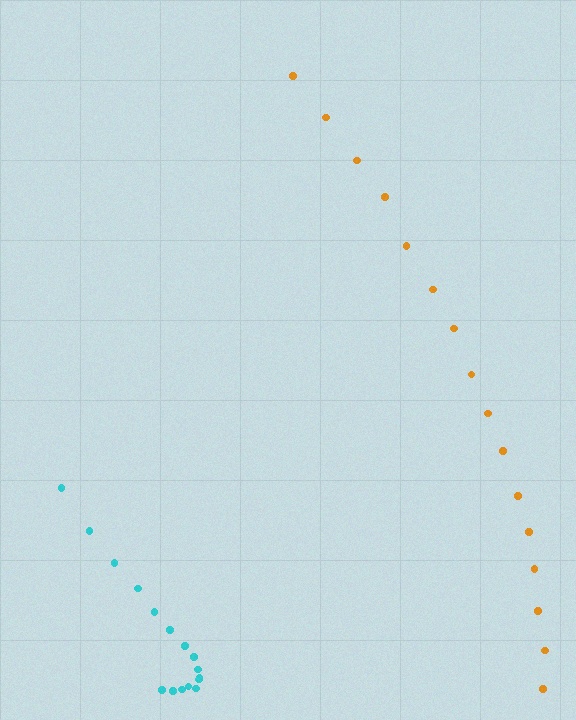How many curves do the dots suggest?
There are 2 distinct paths.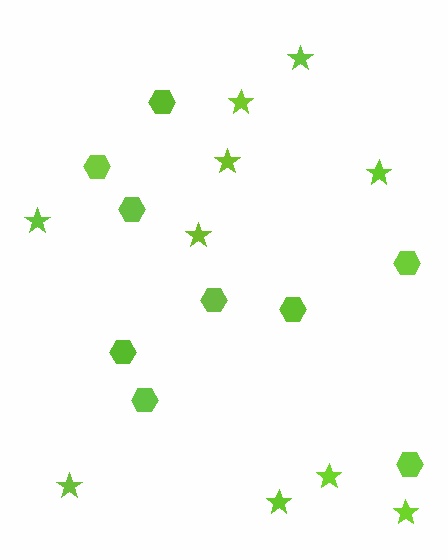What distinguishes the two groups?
There are 2 groups: one group of hexagons (9) and one group of stars (10).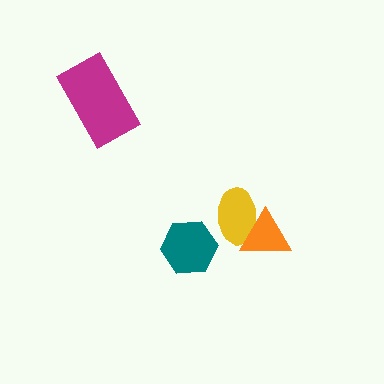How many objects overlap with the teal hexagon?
0 objects overlap with the teal hexagon.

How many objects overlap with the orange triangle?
1 object overlaps with the orange triangle.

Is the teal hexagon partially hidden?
No, no other shape covers it.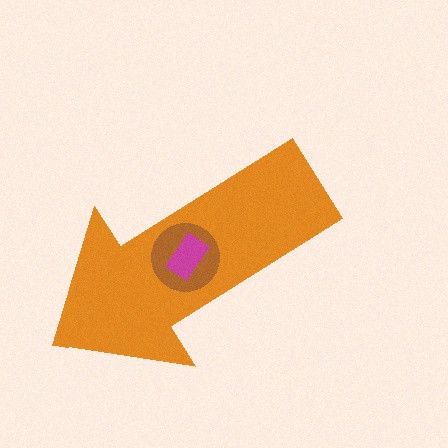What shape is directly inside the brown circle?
The magenta rectangle.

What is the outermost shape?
The orange arrow.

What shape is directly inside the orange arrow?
The brown circle.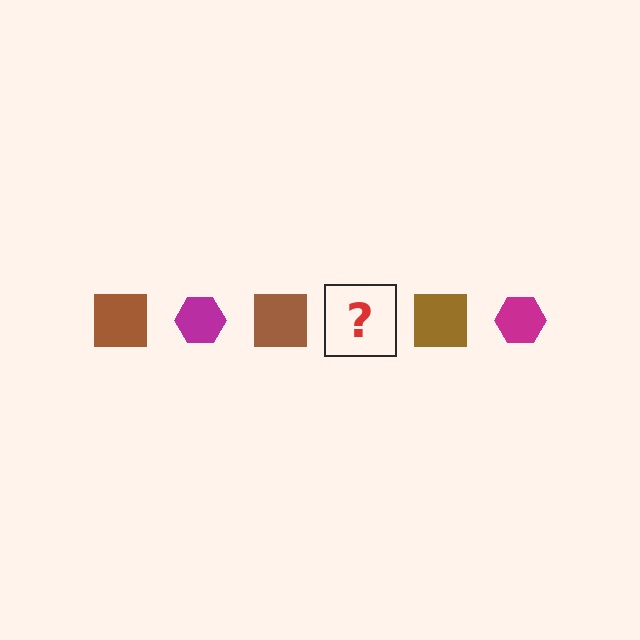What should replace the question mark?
The question mark should be replaced with a magenta hexagon.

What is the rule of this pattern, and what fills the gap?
The rule is that the pattern alternates between brown square and magenta hexagon. The gap should be filled with a magenta hexagon.